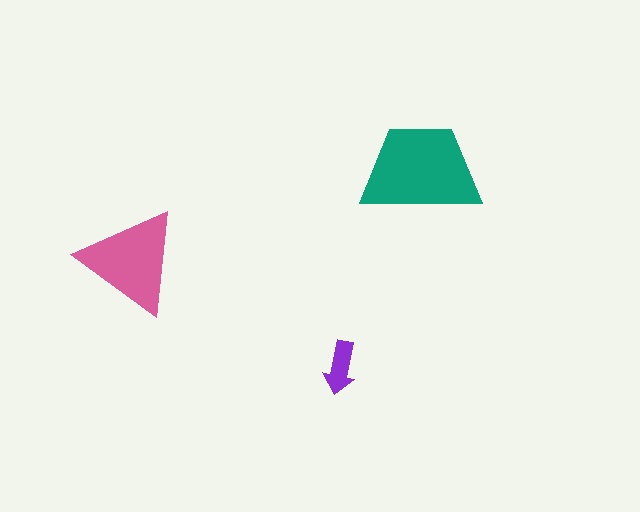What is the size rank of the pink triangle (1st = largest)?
2nd.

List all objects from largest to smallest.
The teal trapezoid, the pink triangle, the purple arrow.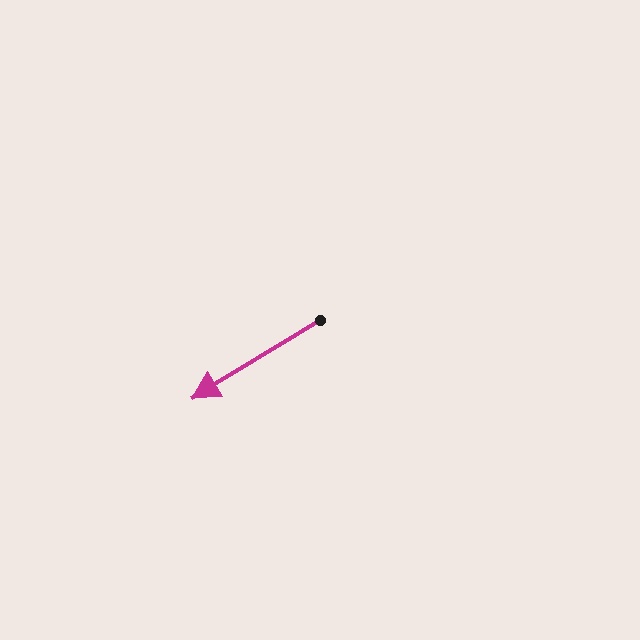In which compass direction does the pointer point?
Southwest.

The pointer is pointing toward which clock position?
Roughly 8 o'clock.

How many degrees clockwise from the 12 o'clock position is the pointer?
Approximately 239 degrees.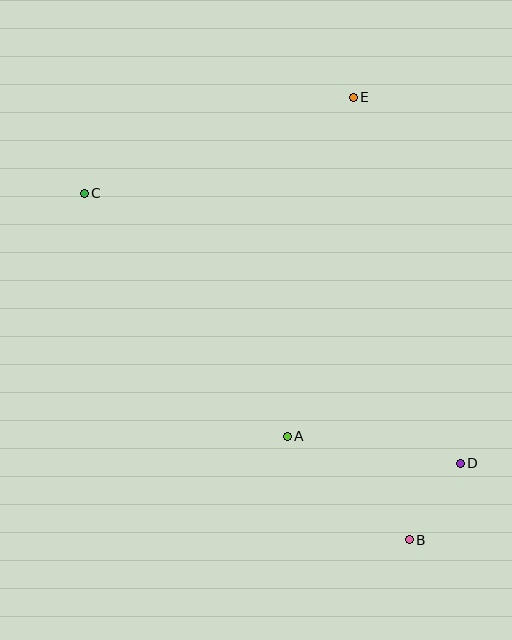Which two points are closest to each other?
Points B and D are closest to each other.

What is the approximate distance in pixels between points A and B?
The distance between A and B is approximately 160 pixels.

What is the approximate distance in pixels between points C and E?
The distance between C and E is approximately 285 pixels.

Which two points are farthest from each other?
Points B and C are farthest from each other.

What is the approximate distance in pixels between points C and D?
The distance between C and D is approximately 463 pixels.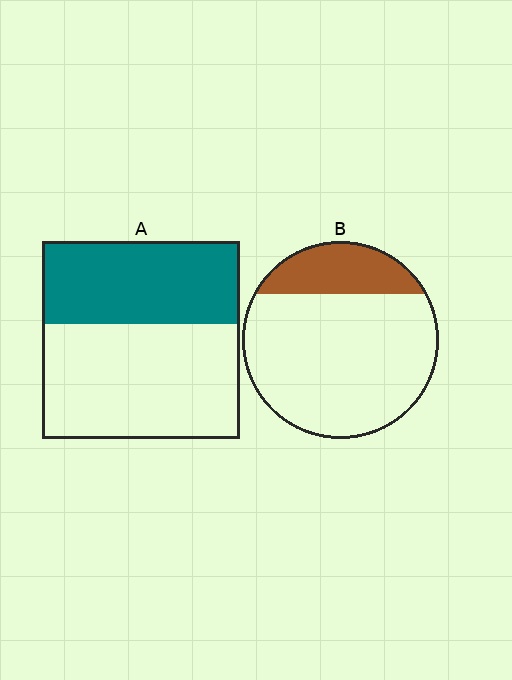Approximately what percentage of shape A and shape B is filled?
A is approximately 40% and B is approximately 20%.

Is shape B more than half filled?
No.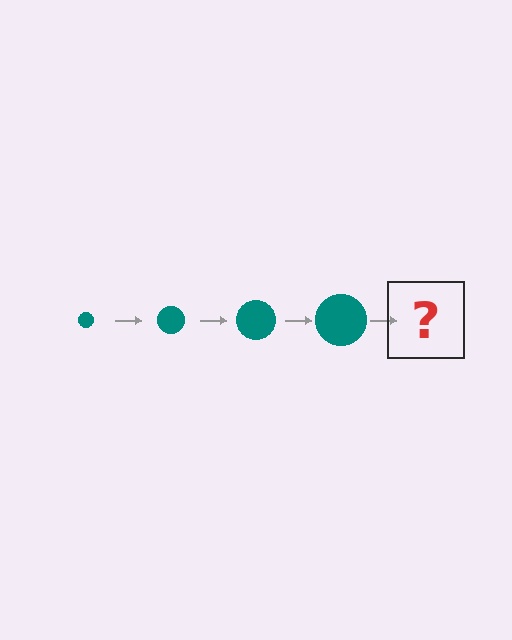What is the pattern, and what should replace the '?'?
The pattern is that the circle gets progressively larger each step. The '?' should be a teal circle, larger than the previous one.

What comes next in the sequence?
The next element should be a teal circle, larger than the previous one.